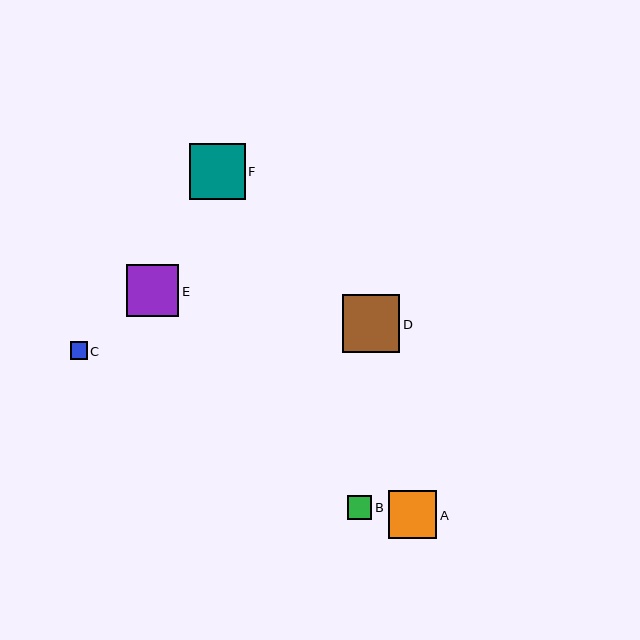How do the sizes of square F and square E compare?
Square F and square E are approximately the same size.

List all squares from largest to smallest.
From largest to smallest: D, F, E, A, B, C.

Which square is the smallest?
Square C is the smallest with a size of approximately 17 pixels.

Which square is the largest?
Square D is the largest with a size of approximately 57 pixels.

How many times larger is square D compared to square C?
Square D is approximately 3.3 times the size of square C.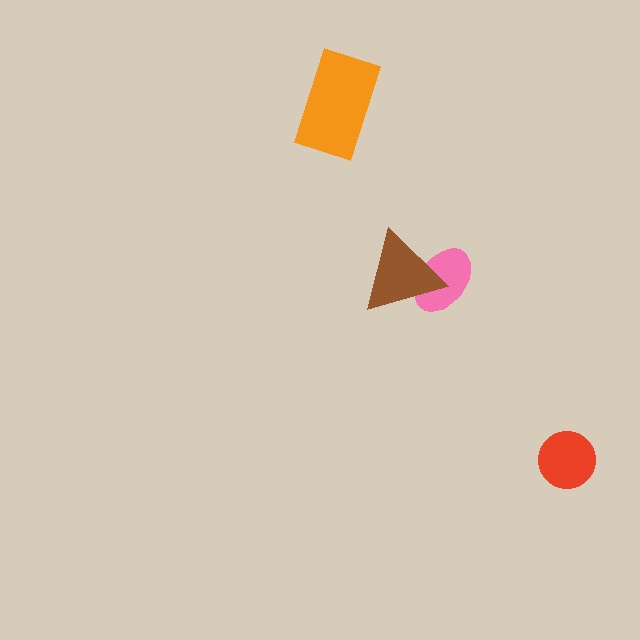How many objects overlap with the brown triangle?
1 object overlaps with the brown triangle.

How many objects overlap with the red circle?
0 objects overlap with the red circle.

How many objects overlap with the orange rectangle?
0 objects overlap with the orange rectangle.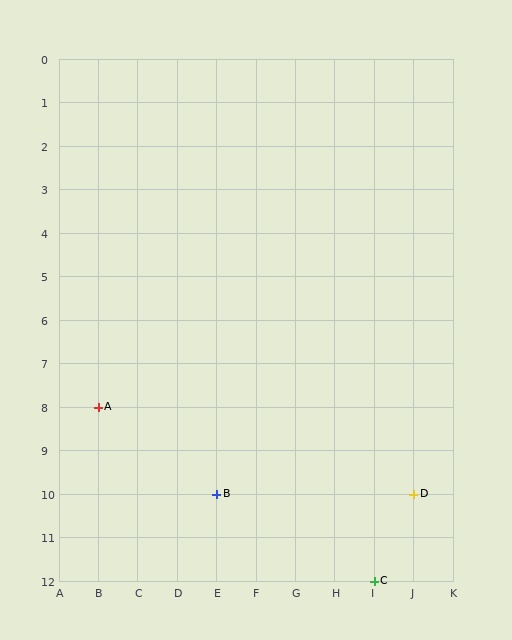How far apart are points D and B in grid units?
Points D and B are 5 columns apart.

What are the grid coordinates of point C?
Point C is at grid coordinates (I, 12).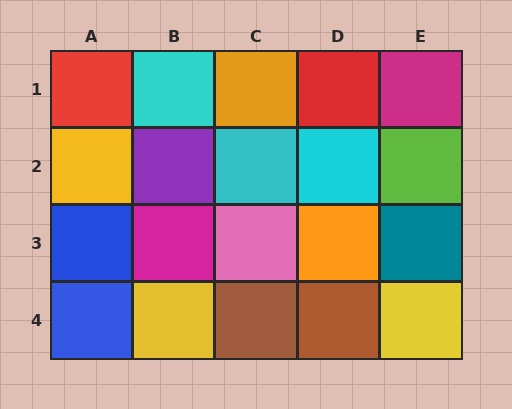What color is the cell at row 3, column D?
Orange.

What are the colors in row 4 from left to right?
Blue, yellow, brown, brown, yellow.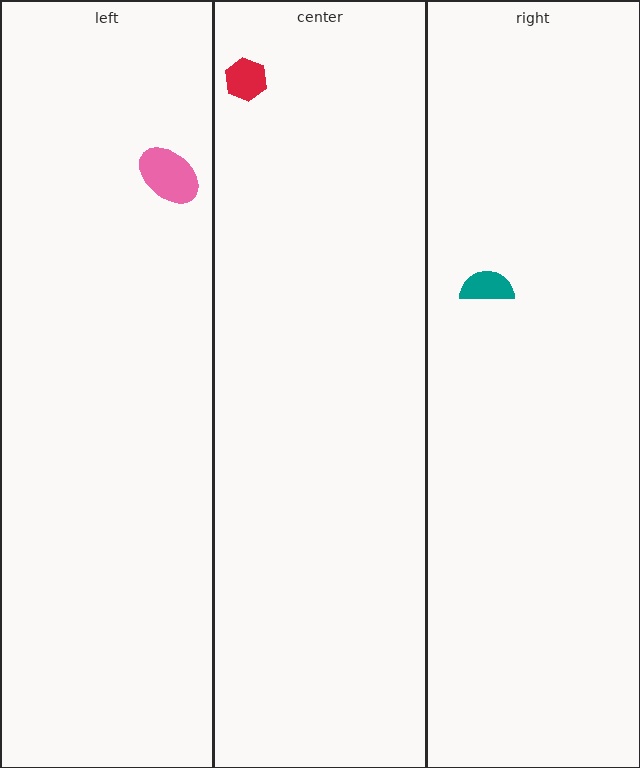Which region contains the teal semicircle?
The right region.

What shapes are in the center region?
The red hexagon.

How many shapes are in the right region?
1.